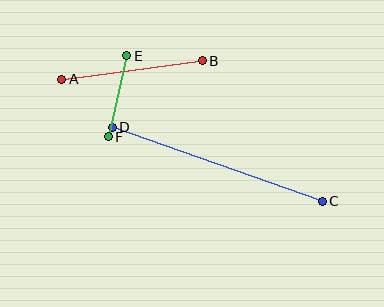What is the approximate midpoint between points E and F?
The midpoint is at approximately (117, 96) pixels.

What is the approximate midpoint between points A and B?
The midpoint is at approximately (132, 70) pixels.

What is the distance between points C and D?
The distance is approximately 223 pixels.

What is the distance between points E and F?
The distance is approximately 83 pixels.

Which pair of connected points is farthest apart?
Points C and D are farthest apart.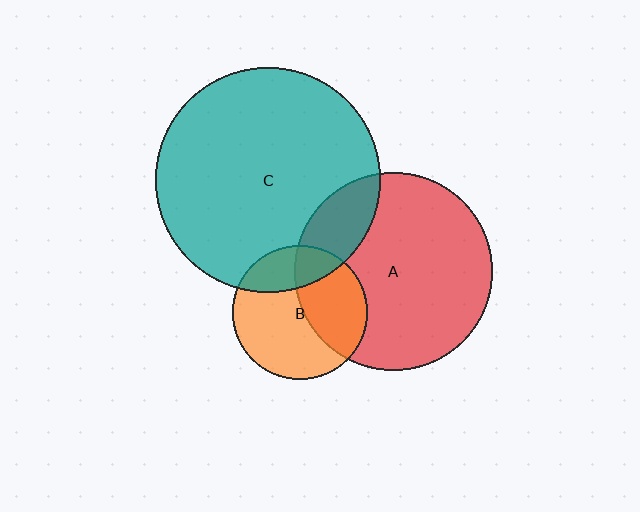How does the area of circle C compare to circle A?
Approximately 1.3 times.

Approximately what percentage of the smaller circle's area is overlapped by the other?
Approximately 20%.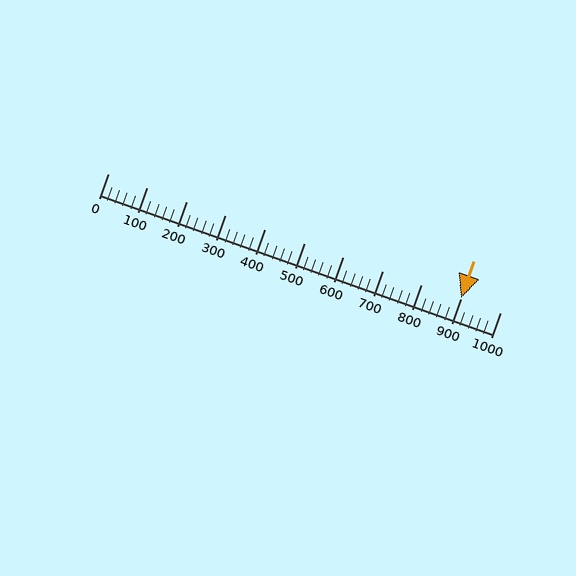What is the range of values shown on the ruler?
The ruler shows values from 0 to 1000.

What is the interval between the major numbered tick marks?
The major tick marks are spaced 100 units apart.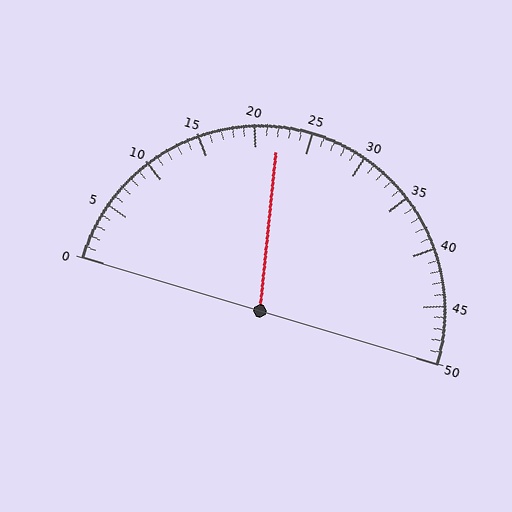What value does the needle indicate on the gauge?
The needle indicates approximately 22.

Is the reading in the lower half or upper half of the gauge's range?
The reading is in the lower half of the range (0 to 50).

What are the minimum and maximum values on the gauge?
The gauge ranges from 0 to 50.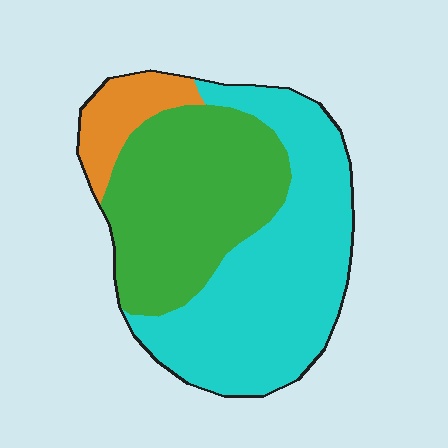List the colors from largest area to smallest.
From largest to smallest: cyan, green, orange.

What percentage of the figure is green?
Green takes up between a quarter and a half of the figure.